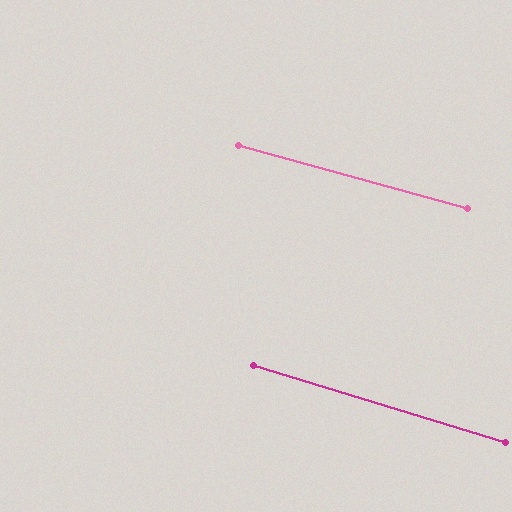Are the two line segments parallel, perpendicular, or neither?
Parallel — their directions differ by only 1.6°.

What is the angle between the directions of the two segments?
Approximately 2 degrees.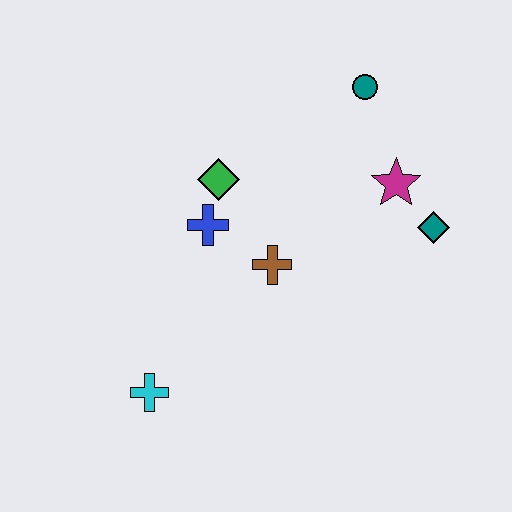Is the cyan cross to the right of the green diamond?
No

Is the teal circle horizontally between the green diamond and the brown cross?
No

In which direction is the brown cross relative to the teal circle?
The brown cross is below the teal circle.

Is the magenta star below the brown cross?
No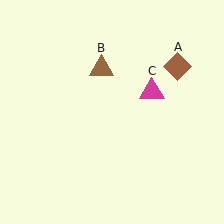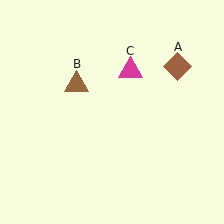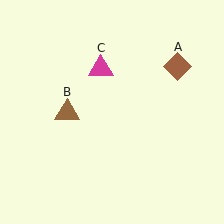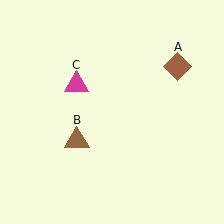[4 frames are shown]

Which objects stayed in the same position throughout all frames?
Brown diamond (object A) remained stationary.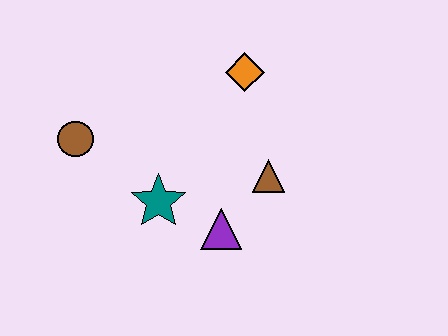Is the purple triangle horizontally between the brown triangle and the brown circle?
Yes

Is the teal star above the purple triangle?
Yes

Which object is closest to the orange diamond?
The brown triangle is closest to the orange diamond.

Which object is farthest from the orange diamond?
The brown circle is farthest from the orange diamond.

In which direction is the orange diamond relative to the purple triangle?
The orange diamond is above the purple triangle.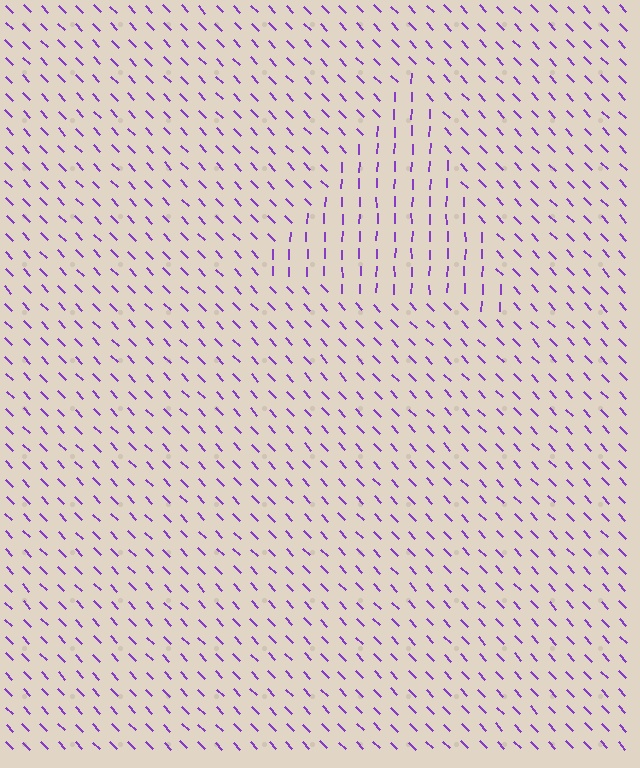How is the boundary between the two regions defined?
The boundary is defined purely by a change in line orientation (approximately 45 degrees difference). All lines are the same color and thickness.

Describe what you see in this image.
The image is filled with small purple line segments. A triangle region in the image has lines oriented differently from the surrounding lines, creating a visible texture boundary.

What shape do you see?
I see a triangle.